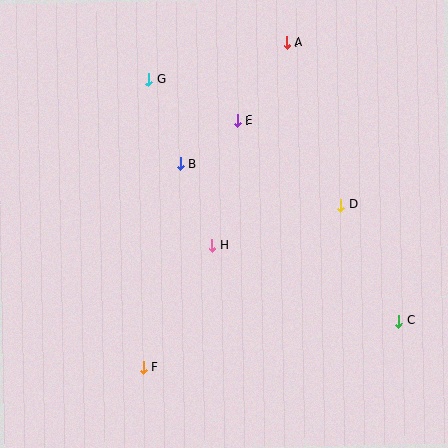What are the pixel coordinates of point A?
Point A is at (287, 42).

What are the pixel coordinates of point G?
Point G is at (149, 80).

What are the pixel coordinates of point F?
Point F is at (143, 367).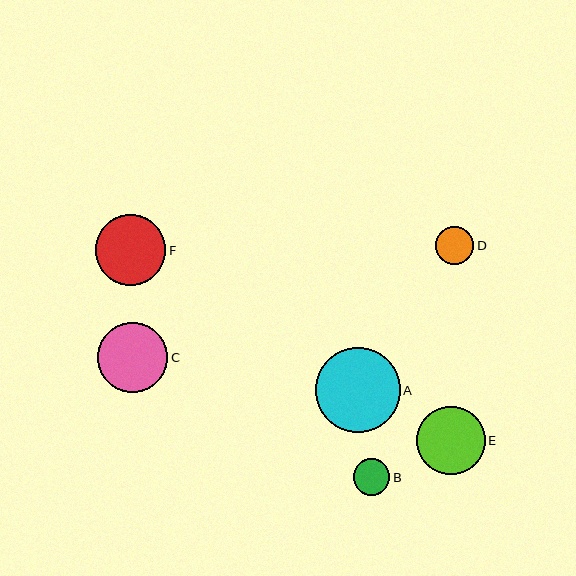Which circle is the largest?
Circle A is the largest with a size of approximately 85 pixels.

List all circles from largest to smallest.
From largest to smallest: A, F, C, E, D, B.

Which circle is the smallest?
Circle B is the smallest with a size of approximately 37 pixels.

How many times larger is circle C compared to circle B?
Circle C is approximately 1.9 times the size of circle B.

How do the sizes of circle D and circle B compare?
Circle D and circle B are approximately the same size.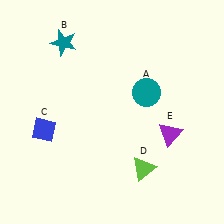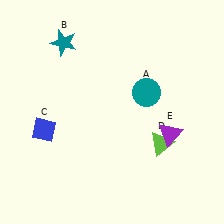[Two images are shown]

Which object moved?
The lime triangle (D) moved up.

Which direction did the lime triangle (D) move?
The lime triangle (D) moved up.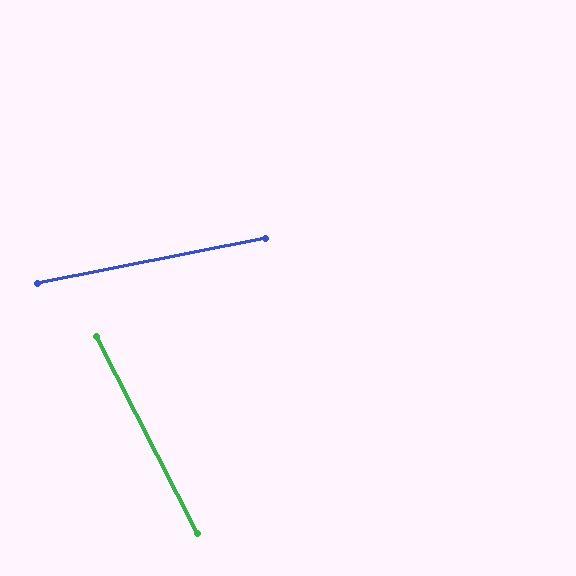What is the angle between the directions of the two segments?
Approximately 74 degrees.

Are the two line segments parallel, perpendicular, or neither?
Neither parallel nor perpendicular — they differ by about 74°.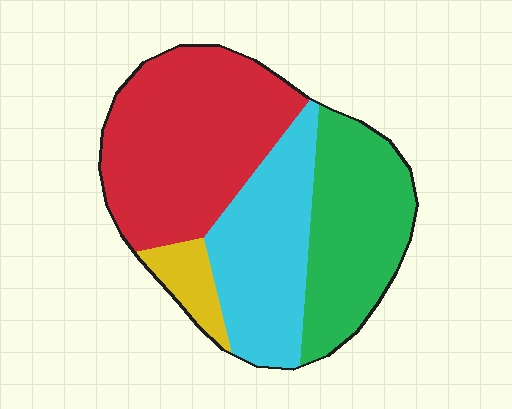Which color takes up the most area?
Red, at roughly 40%.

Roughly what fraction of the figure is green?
Green takes up about one quarter (1/4) of the figure.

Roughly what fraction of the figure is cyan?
Cyan takes up between a quarter and a half of the figure.